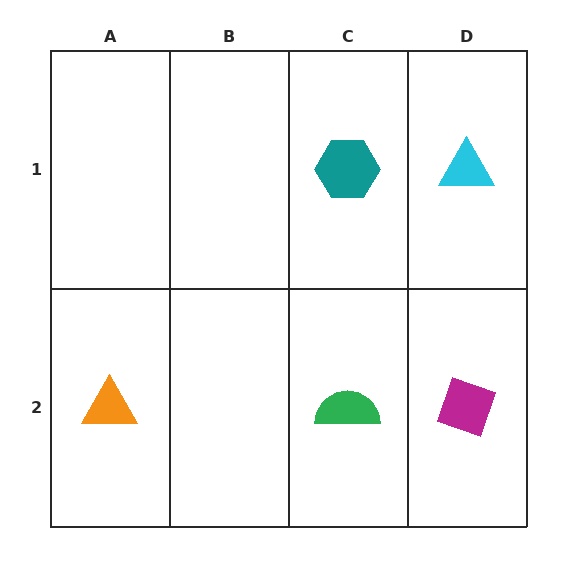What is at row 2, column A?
An orange triangle.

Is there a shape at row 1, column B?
No, that cell is empty.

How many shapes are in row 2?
3 shapes.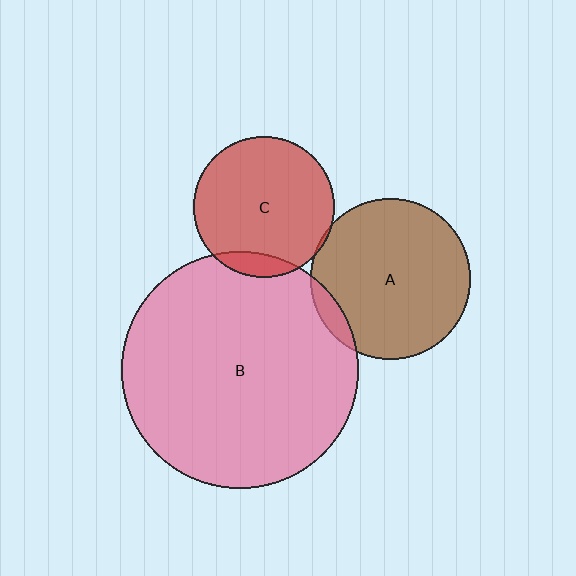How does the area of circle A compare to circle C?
Approximately 1.3 times.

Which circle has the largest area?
Circle B (pink).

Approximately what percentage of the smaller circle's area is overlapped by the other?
Approximately 5%.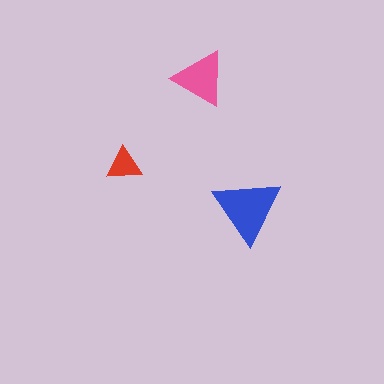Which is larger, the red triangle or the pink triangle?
The pink one.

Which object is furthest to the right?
The blue triangle is rightmost.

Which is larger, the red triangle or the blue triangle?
The blue one.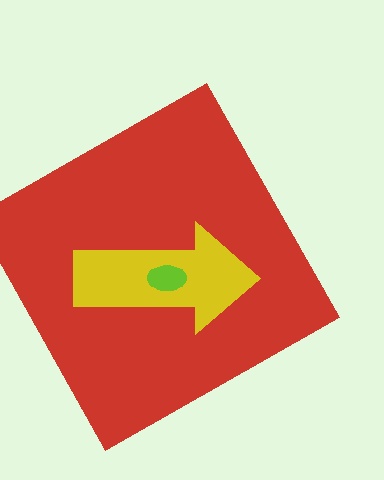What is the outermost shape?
The red square.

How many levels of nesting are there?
3.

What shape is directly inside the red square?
The yellow arrow.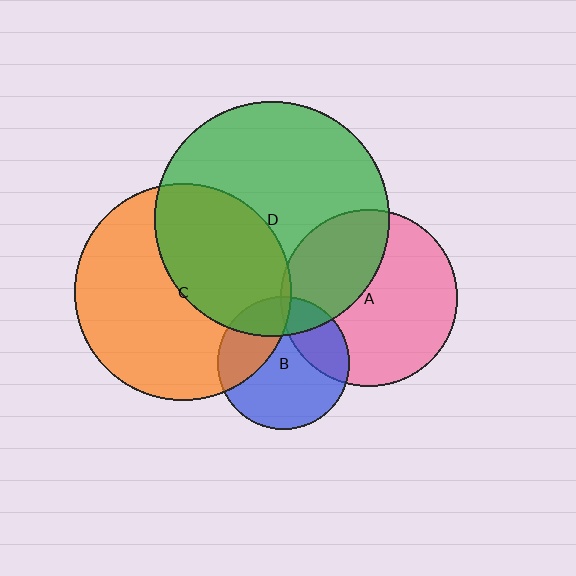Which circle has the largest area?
Circle D (green).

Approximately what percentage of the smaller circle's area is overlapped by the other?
Approximately 40%.